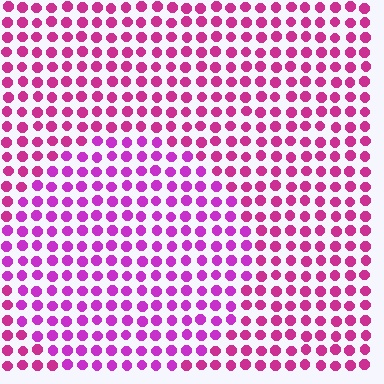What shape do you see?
I see a circle.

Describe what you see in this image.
The image is filled with small magenta elements in a uniform arrangement. A circle-shaped region is visible where the elements are tinted to a slightly different hue, forming a subtle color boundary.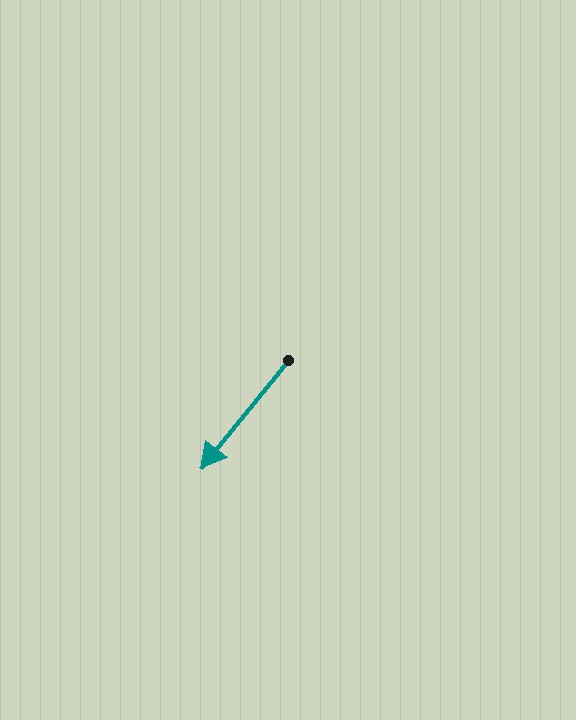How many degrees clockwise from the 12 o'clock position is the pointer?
Approximately 219 degrees.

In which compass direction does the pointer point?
Southwest.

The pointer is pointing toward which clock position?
Roughly 7 o'clock.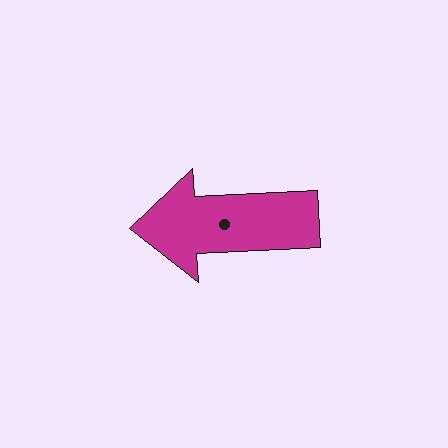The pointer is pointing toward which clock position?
Roughly 9 o'clock.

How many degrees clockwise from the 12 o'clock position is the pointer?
Approximately 267 degrees.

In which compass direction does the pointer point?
West.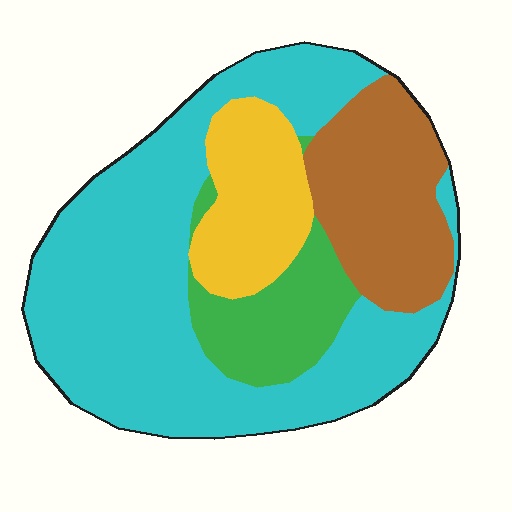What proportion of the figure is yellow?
Yellow covers about 15% of the figure.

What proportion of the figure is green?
Green takes up less than a sixth of the figure.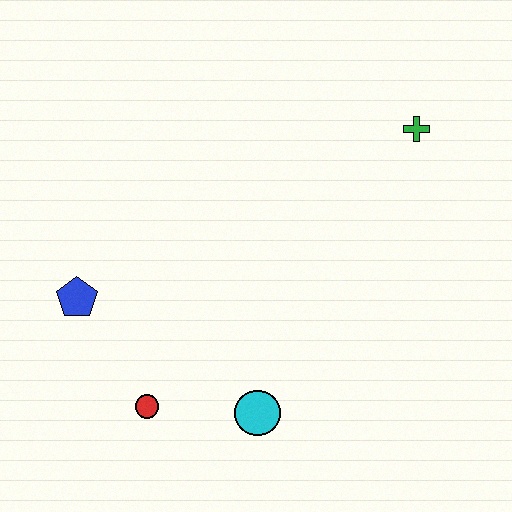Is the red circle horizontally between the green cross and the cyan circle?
No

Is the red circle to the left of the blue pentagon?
No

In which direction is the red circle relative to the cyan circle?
The red circle is to the left of the cyan circle.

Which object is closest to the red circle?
The cyan circle is closest to the red circle.